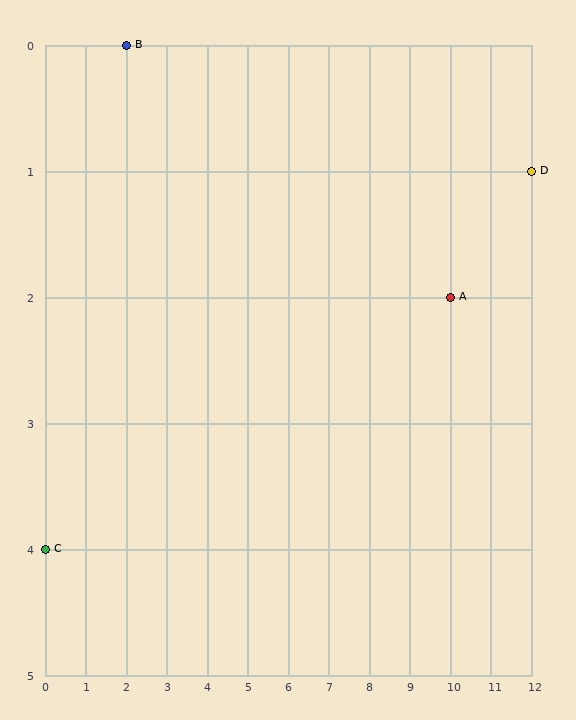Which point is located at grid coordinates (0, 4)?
Point C is at (0, 4).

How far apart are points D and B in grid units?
Points D and B are 10 columns and 1 row apart (about 10.0 grid units diagonally).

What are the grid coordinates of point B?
Point B is at grid coordinates (2, 0).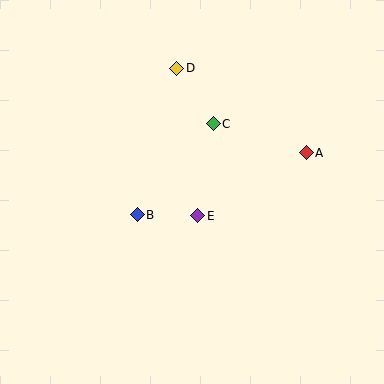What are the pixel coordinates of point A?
Point A is at (306, 153).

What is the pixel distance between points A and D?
The distance between A and D is 155 pixels.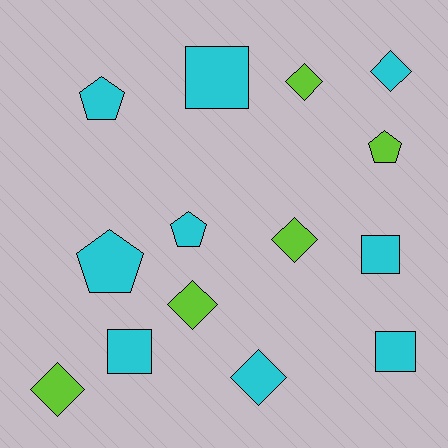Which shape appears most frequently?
Diamond, with 6 objects.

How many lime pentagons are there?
There is 1 lime pentagon.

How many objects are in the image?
There are 14 objects.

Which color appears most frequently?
Cyan, with 9 objects.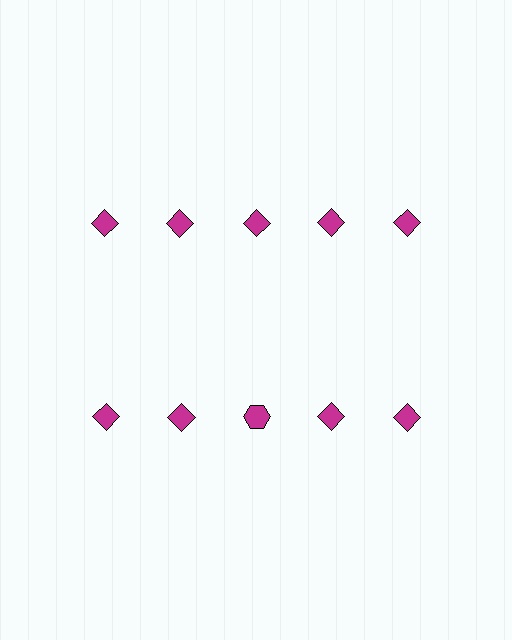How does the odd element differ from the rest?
It has a different shape: hexagon instead of diamond.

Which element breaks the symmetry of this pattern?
The magenta hexagon in the second row, center column breaks the symmetry. All other shapes are magenta diamonds.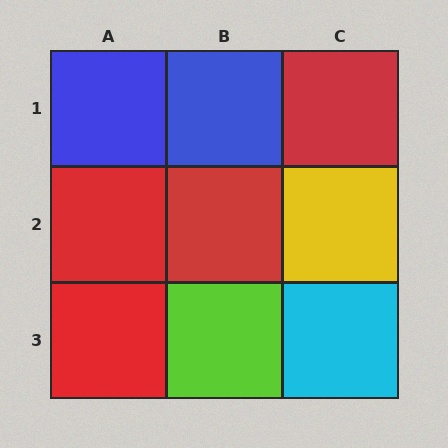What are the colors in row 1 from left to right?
Blue, blue, red.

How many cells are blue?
2 cells are blue.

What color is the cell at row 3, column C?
Cyan.